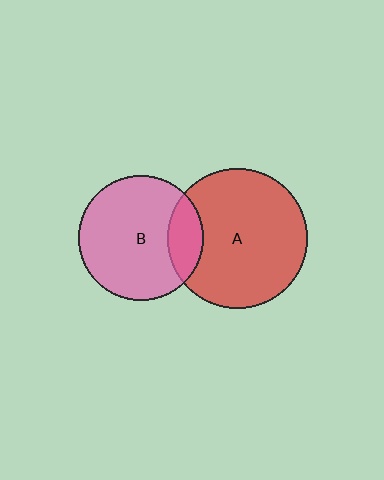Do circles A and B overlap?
Yes.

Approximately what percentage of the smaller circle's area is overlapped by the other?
Approximately 20%.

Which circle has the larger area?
Circle A (red).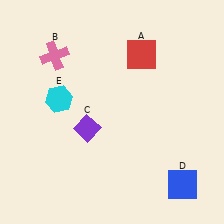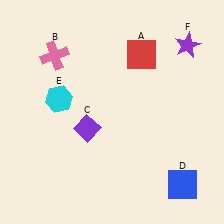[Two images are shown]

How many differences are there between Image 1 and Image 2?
There is 1 difference between the two images.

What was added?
A purple star (F) was added in Image 2.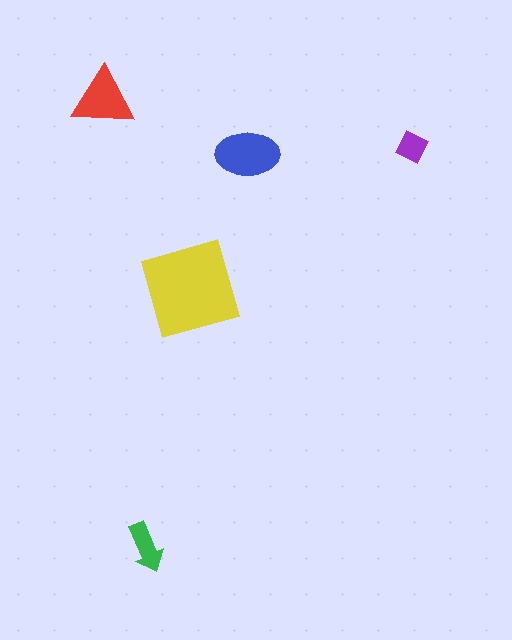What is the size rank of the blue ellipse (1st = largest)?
2nd.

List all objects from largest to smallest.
The yellow square, the blue ellipse, the red triangle, the green arrow, the purple diamond.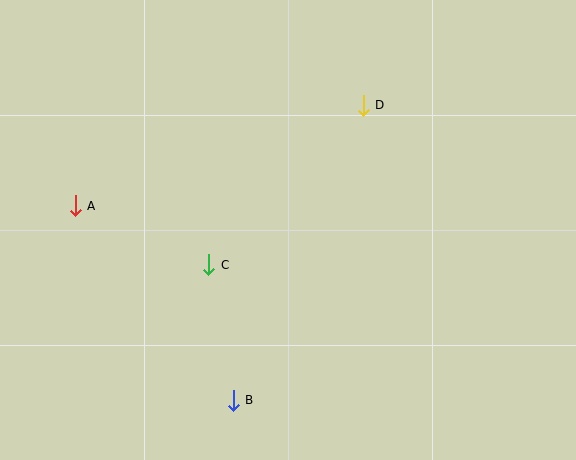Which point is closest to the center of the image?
Point C at (209, 265) is closest to the center.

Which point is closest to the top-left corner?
Point A is closest to the top-left corner.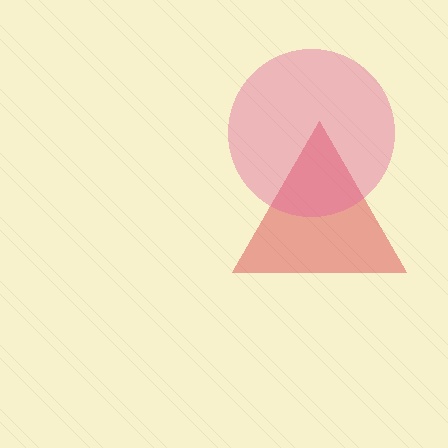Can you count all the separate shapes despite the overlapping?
Yes, there are 2 separate shapes.